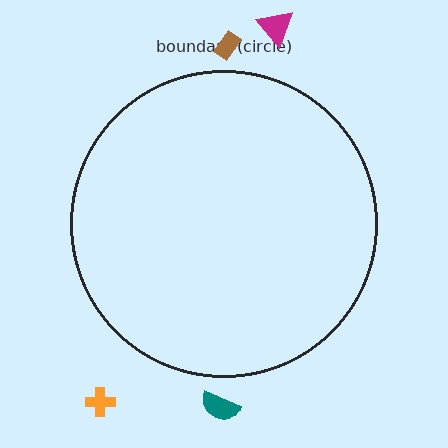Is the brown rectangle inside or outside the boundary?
Outside.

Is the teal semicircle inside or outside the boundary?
Outside.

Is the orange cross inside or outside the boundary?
Outside.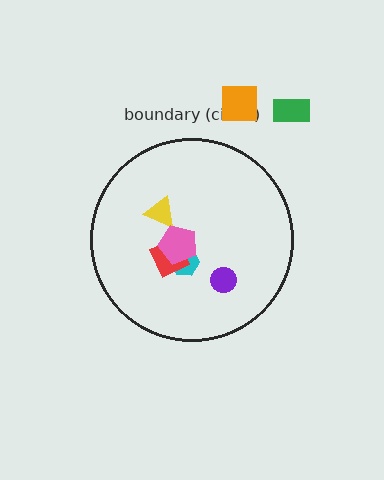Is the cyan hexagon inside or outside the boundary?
Inside.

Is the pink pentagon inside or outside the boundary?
Inside.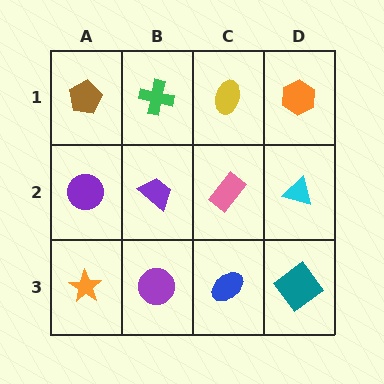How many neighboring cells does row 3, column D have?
2.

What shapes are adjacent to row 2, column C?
A yellow ellipse (row 1, column C), a blue ellipse (row 3, column C), a purple trapezoid (row 2, column B), a cyan triangle (row 2, column D).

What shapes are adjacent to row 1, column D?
A cyan triangle (row 2, column D), a yellow ellipse (row 1, column C).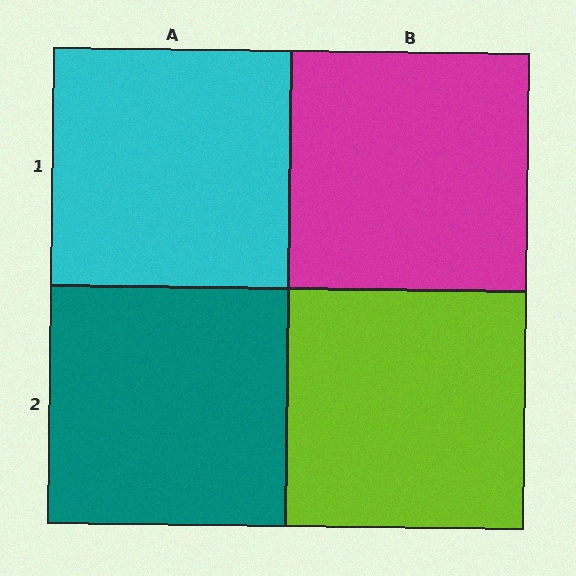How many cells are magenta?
1 cell is magenta.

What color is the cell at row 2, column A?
Teal.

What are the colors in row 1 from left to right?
Cyan, magenta.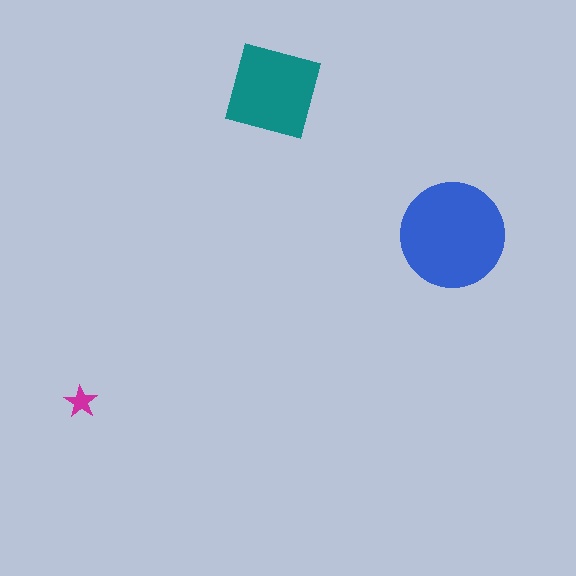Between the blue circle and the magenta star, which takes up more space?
The blue circle.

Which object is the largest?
The blue circle.